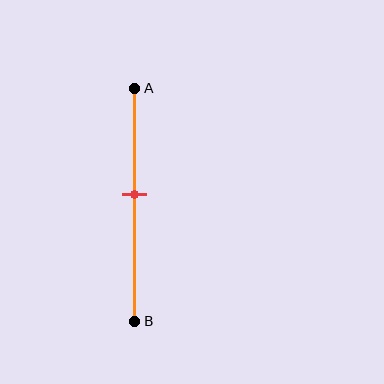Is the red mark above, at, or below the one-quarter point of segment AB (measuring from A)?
The red mark is below the one-quarter point of segment AB.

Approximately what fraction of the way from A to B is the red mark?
The red mark is approximately 45% of the way from A to B.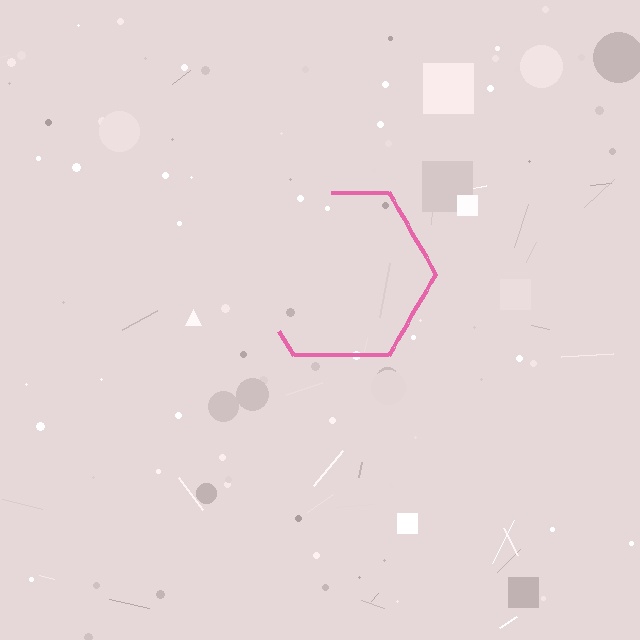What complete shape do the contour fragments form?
The contour fragments form a hexagon.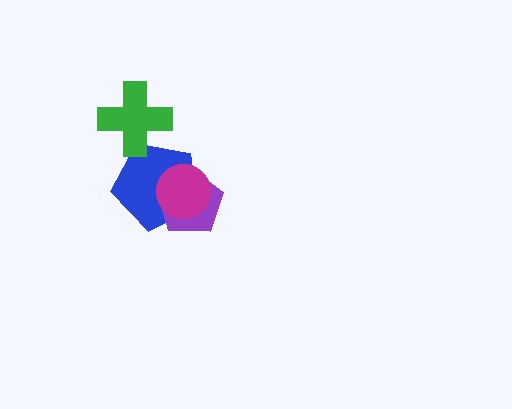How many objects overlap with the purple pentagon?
2 objects overlap with the purple pentagon.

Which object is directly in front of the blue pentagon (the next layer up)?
The purple pentagon is directly in front of the blue pentagon.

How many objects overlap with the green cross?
1 object overlaps with the green cross.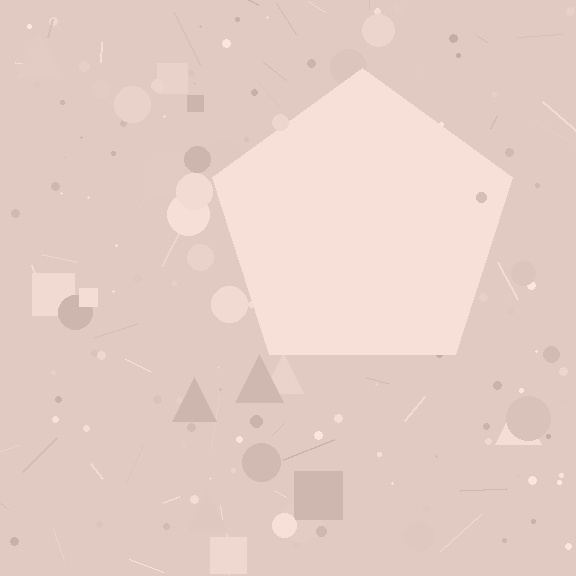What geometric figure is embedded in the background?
A pentagon is embedded in the background.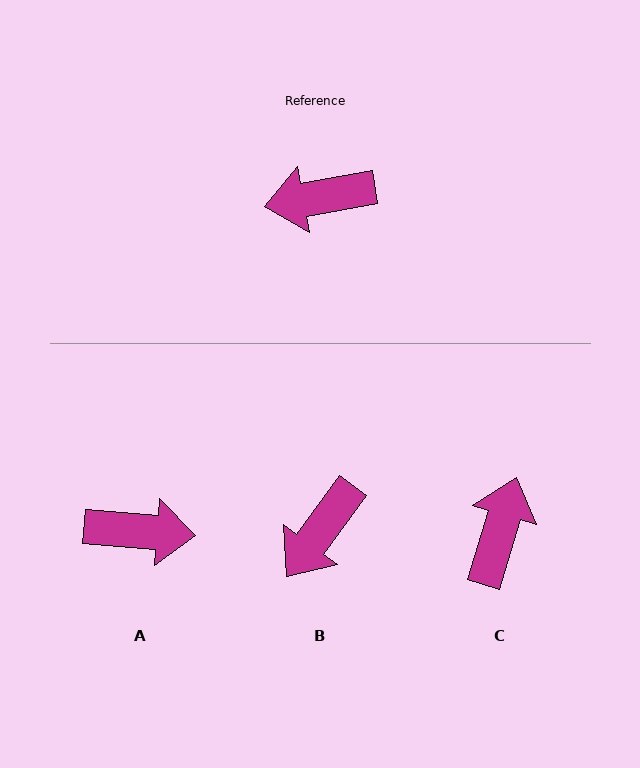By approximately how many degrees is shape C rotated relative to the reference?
Approximately 117 degrees clockwise.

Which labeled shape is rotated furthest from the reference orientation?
A, about 165 degrees away.